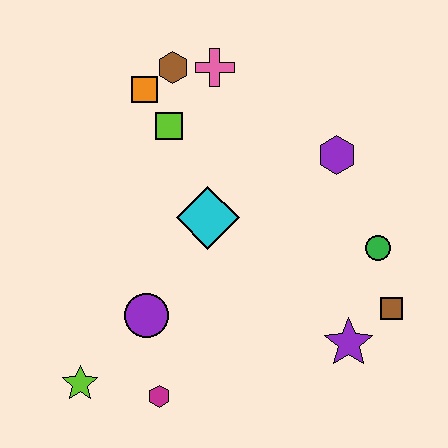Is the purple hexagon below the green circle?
No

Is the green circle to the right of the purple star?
Yes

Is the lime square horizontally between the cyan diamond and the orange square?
Yes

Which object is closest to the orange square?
The brown hexagon is closest to the orange square.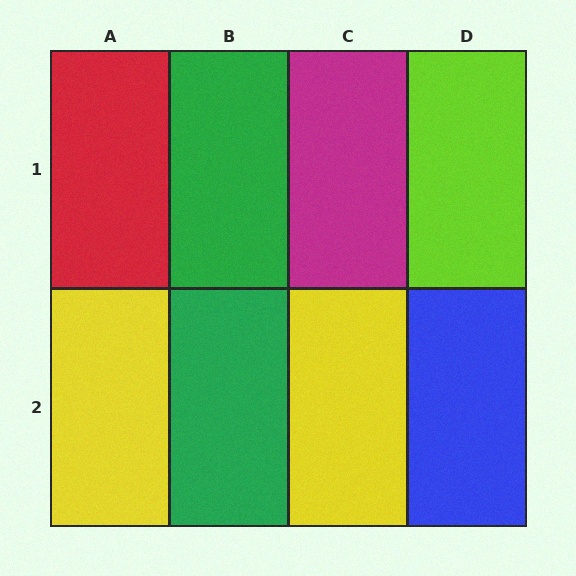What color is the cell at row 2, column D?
Blue.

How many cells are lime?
1 cell is lime.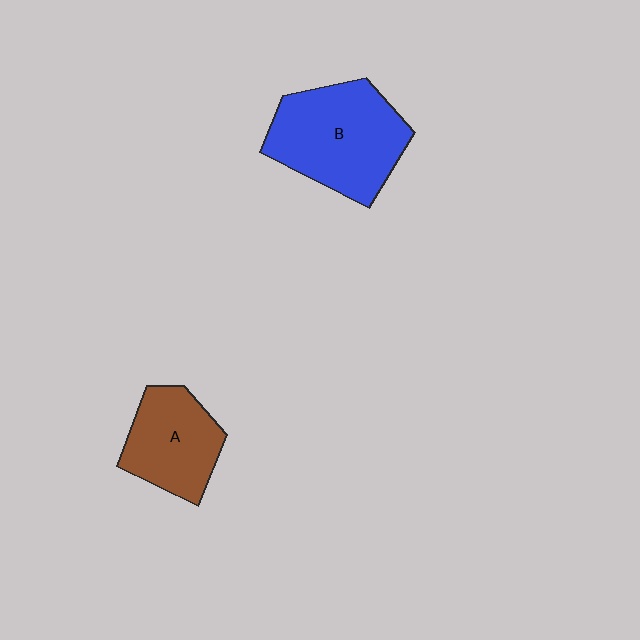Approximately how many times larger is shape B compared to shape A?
Approximately 1.5 times.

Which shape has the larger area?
Shape B (blue).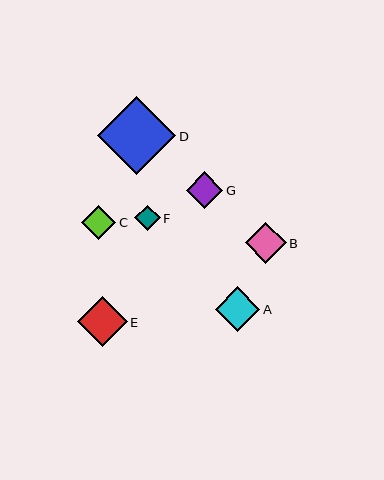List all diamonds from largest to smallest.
From largest to smallest: D, E, A, B, G, C, F.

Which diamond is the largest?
Diamond D is the largest with a size of approximately 78 pixels.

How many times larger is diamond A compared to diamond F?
Diamond A is approximately 1.7 times the size of diamond F.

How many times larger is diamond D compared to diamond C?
Diamond D is approximately 2.3 times the size of diamond C.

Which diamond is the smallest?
Diamond F is the smallest with a size of approximately 26 pixels.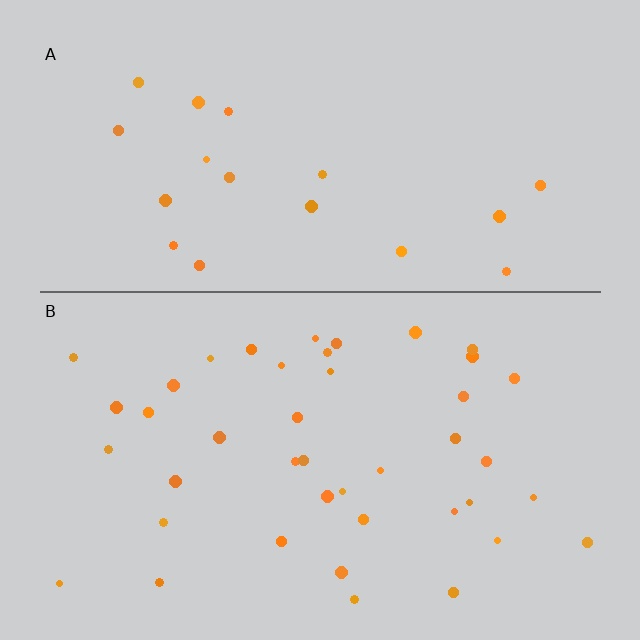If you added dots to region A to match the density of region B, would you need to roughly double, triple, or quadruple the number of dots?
Approximately double.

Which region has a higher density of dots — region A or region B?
B (the bottom).